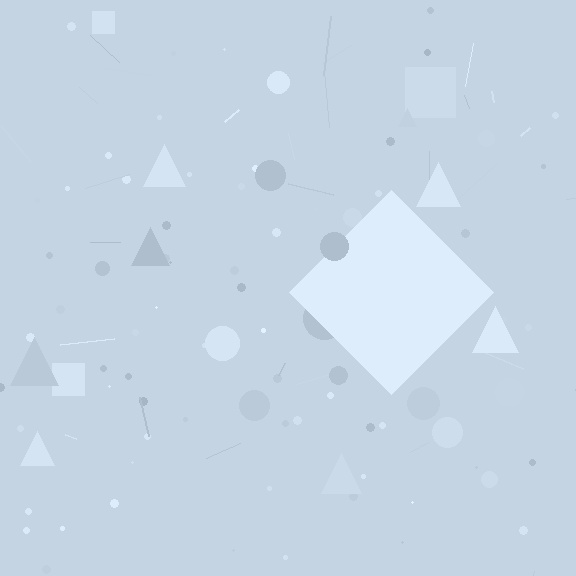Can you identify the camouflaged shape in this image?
The camouflaged shape is a diamond.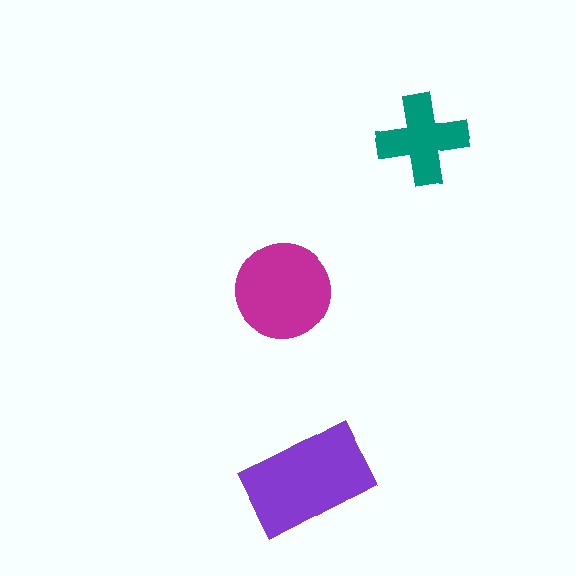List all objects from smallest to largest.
The teal cross, the magenta circle, the purple rectangle.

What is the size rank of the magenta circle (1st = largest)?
2nd.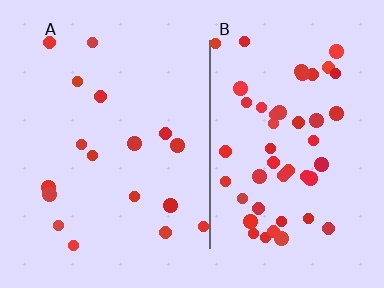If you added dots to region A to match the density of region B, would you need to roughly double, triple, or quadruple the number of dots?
Approximately triple.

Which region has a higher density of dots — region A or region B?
B (the right).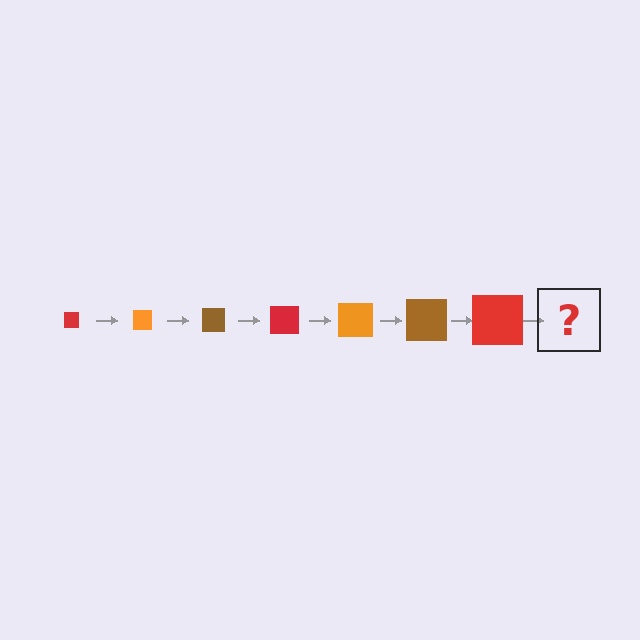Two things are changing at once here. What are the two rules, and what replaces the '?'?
The two rules are that the square grows larger each step and the color cycles through red, orange, and brown. The '?' should be an orange square, larger than the previous one.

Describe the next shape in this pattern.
It should be an orange square, larger than the previous one.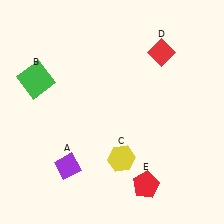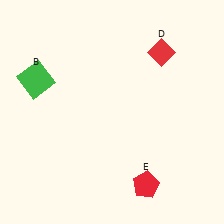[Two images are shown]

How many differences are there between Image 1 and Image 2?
There are 2 differences between the two images.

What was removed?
The purple diamond (A), the yellow hexagon (C) were removed in Image 2.